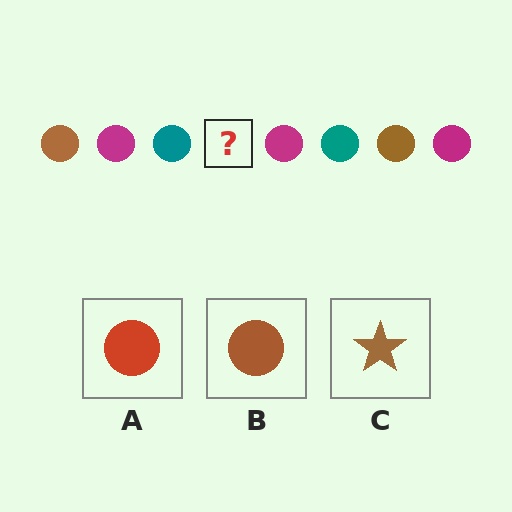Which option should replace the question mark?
Option B.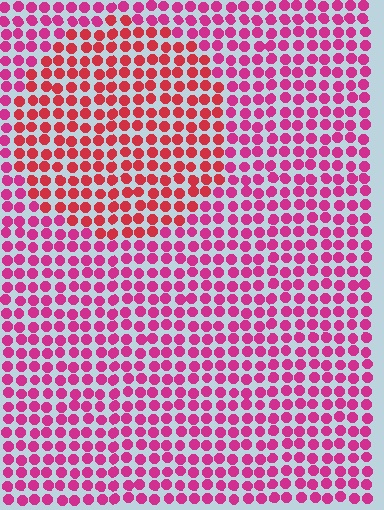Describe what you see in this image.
The image is filled with small magenta elements in a uniform arrangement. A circle-shaped region is visible where the elements are tinted to a slightly different hue, forming a subtle color boundary.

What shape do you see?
I see a circle.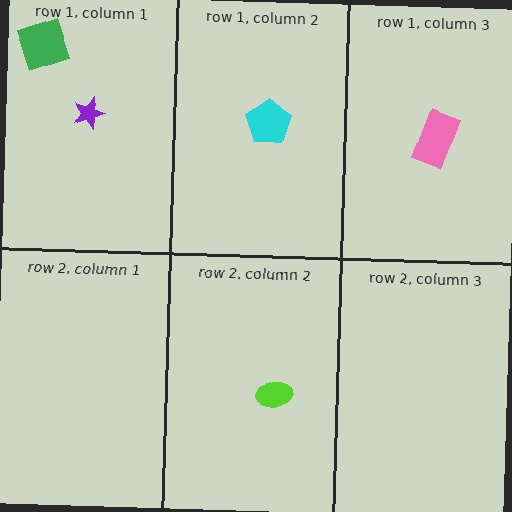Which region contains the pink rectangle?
The row 1, column 3 region.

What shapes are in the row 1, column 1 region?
The purple star, the green square.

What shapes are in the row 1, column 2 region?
The cyan pentagon.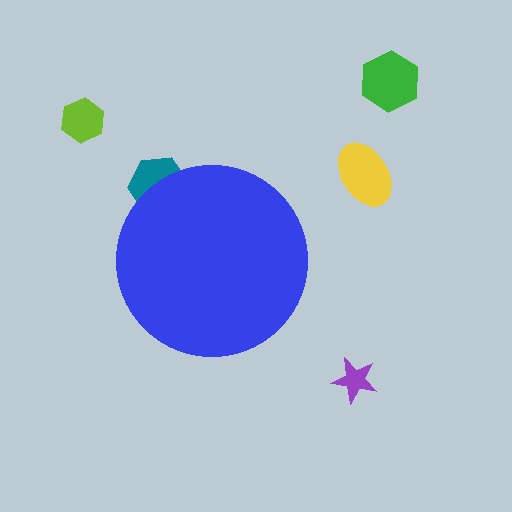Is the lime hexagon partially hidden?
No, the lime hexagon is fully visible.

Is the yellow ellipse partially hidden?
No, the yellow ellipse is fully visible.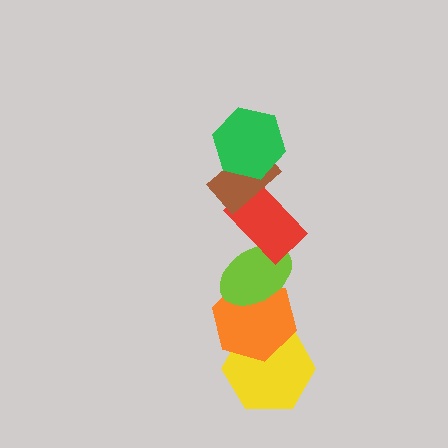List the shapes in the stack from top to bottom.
From top to bottom: the green hexagon, the brown rectangle, the red rectangle, the lime ellipse, the orange hexagon, the yellow hexagon.